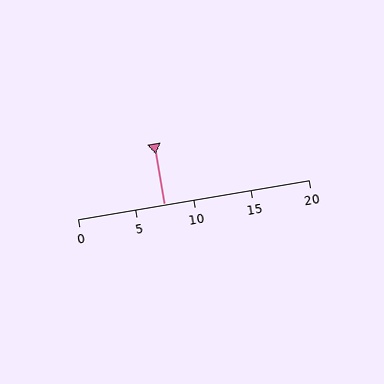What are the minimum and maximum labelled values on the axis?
The axis runs from 0 to 20.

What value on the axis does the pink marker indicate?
The marker indicates approximately 7.5.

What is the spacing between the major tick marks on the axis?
The major ticks are spaced 5 apart.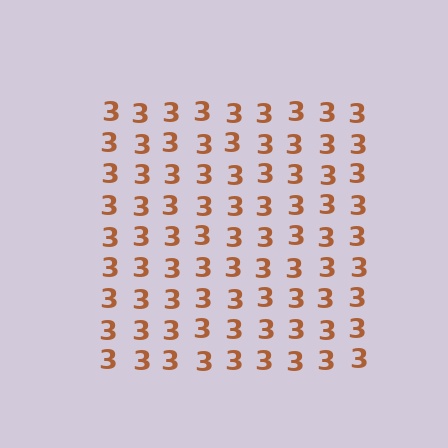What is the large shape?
The large shape is a square.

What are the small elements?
The small elements are digit 3's.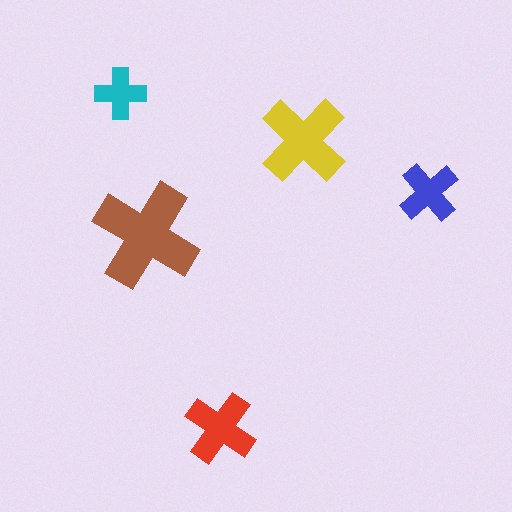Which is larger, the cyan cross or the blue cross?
The blue one.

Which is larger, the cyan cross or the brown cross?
The brown one.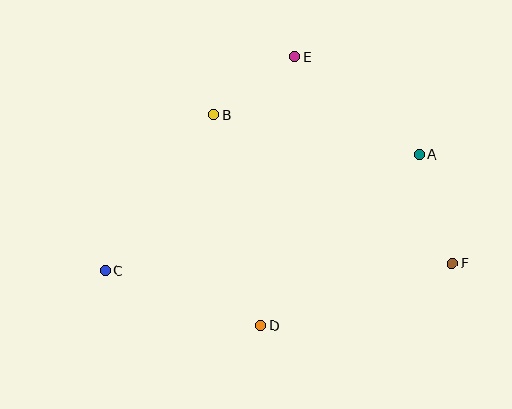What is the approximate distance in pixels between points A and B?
The distance between A and B is approximately 210 pixels.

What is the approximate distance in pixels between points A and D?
The distance between A and D is approximately 233 pixels.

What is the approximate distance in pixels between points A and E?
The distance between A and E is approximately 158 pixels.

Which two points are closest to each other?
Points B and E are closest to each other.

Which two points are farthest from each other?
Points C and F are farthest from each other.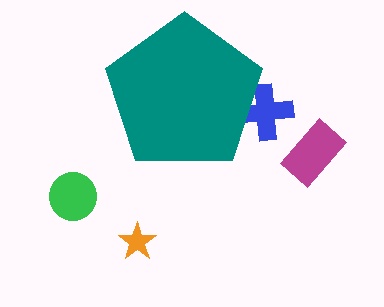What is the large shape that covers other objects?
A teal pentagon.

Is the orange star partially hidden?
No, the orange star is fully visible.